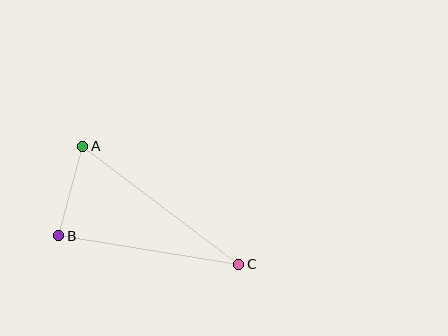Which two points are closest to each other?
Points A and B are closest to each other.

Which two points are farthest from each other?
Points A and C are farthest from each other.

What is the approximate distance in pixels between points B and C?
The distance between B and C is approximately 182 pixels.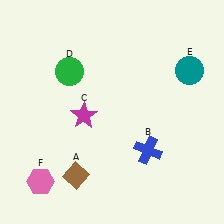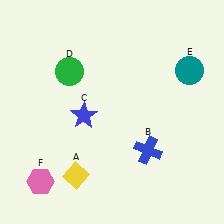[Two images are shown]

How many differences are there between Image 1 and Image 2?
There are 2 differences between the two images.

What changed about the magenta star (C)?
In Image 1, C is magenta. In Image 2, it changed to blue.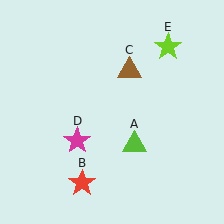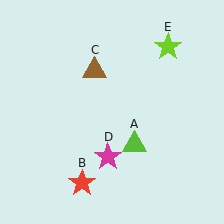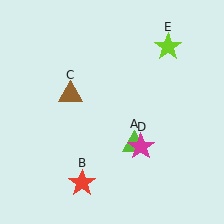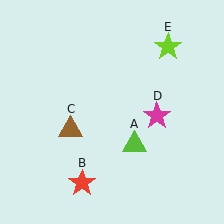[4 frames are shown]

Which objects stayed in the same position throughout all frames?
Lime triangle (object A) and red star (object B) and lime star (object E) remained stationary.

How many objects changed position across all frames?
2 objects changed position: brown triangle (object C), magenta star (object D).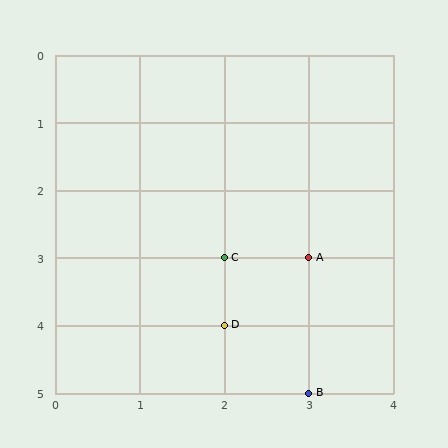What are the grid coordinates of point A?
Point A is at grid coordinates (3, 3).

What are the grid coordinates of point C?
Point C is at grid coordinates (2, 3).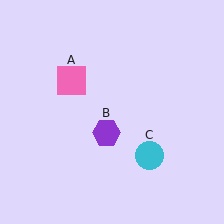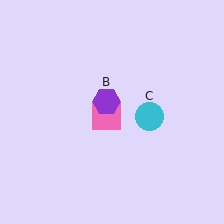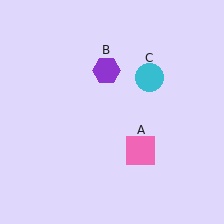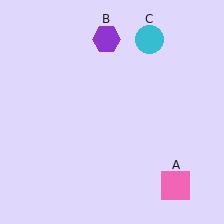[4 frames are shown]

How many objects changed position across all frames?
3 objects changed position: pink square (object A), purple hexagon (object B), cyan circle (object C).